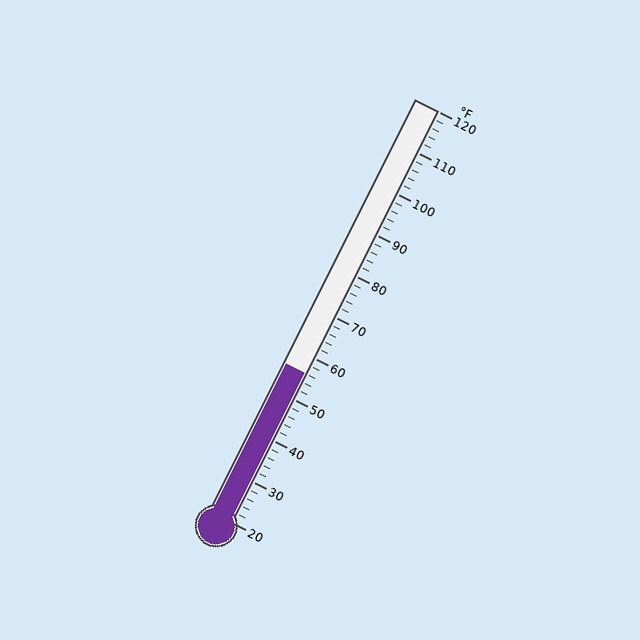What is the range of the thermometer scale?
The thermometer scale ranges from 20°F to 120°F.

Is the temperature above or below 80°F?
The temperature is below 80°F.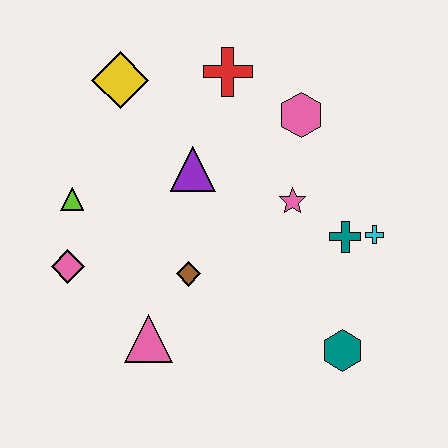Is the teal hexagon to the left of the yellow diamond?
No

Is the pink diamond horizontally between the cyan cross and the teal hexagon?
No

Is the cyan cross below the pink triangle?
No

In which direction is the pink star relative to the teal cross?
The pink star is to the left of the teal cross.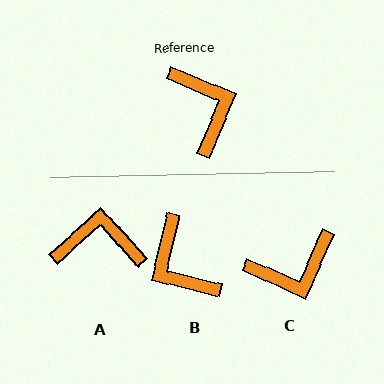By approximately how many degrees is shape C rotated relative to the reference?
Approximately 92 degrees clockwise.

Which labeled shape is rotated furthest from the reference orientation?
B, about 171 degrees away.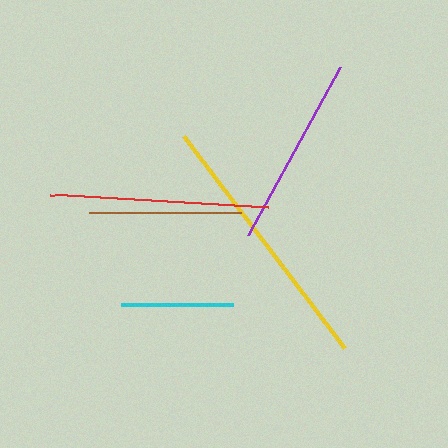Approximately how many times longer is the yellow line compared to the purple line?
The yellow line is approximately 1.4 times the length of the purple line.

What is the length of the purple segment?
The purple segment is approximately 192 pixels long.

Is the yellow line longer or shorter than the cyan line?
The yellow line is longer than the cyan line.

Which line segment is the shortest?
The cyan line is the shortest at approximately 112 pixels.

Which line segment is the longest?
The yellow line is the longest at approximately 267 pixels.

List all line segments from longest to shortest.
From longest to shortest: yellow, red, purple, brown, cyan.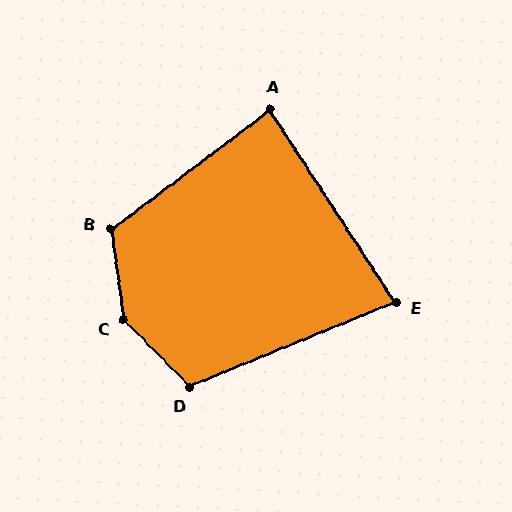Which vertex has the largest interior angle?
C, at approximately 143 degrees.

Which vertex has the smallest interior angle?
E, at approximately 79 degrees.